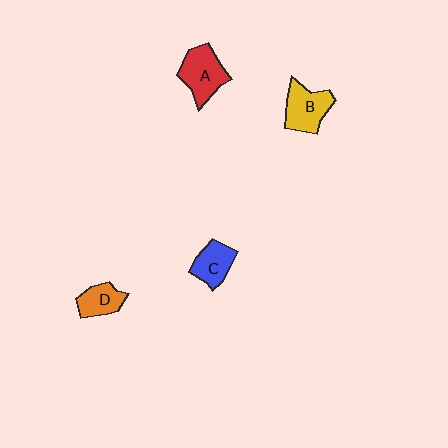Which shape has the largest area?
Shape A (red).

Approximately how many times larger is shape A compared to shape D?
Approximately 1.5 times.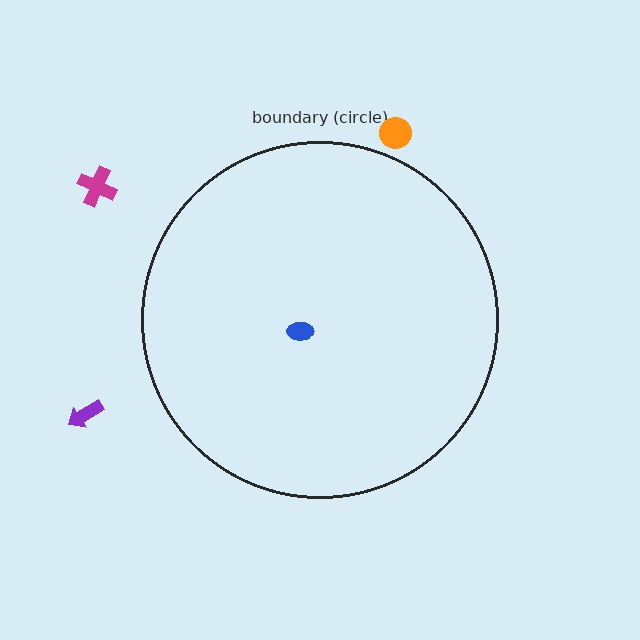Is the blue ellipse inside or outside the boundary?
Inside.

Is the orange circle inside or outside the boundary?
Outside.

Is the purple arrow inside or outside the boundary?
Outside.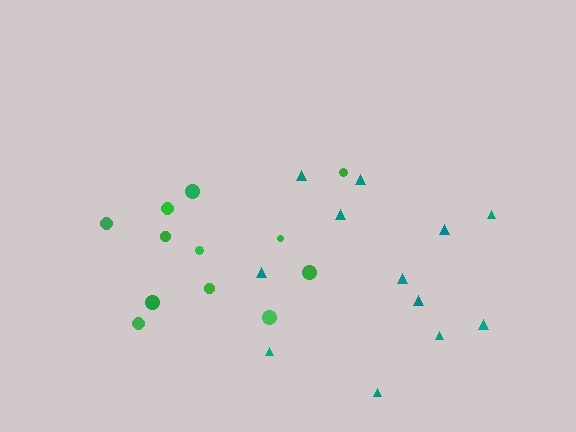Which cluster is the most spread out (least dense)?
Teal.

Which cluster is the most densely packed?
Green.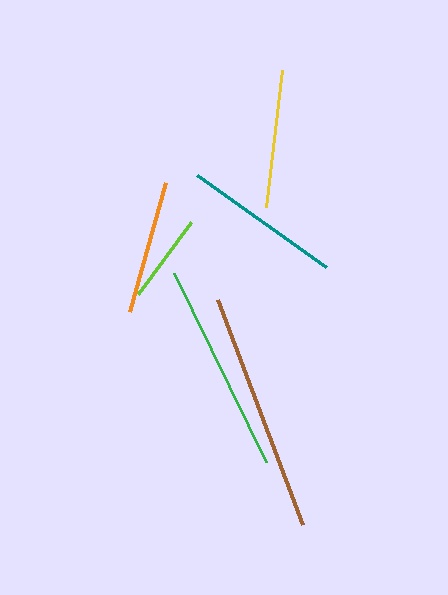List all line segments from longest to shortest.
From longest to shortest: brown, green, teal, yellow, orange, lime.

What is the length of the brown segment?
The brown segment is approximately 240 pixels long.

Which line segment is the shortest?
The lime line is the shortest at approximately 89 pixels.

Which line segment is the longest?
The brown line is the longest at approximately 240 pixels.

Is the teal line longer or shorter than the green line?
The green line is longer than the teal line.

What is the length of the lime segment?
The lime segment is approximately 89 pixels long.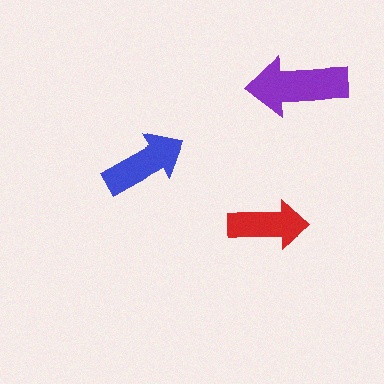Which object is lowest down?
The red arrow is bottommost.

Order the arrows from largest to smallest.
the purple one, the blue one, the red one.